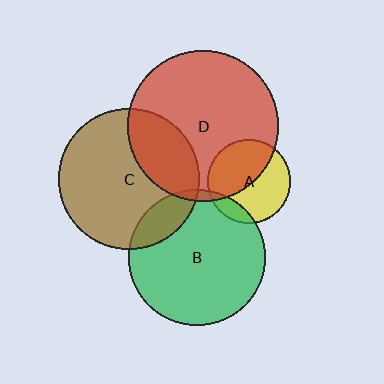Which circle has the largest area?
Circle D (red).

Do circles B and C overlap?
Yes.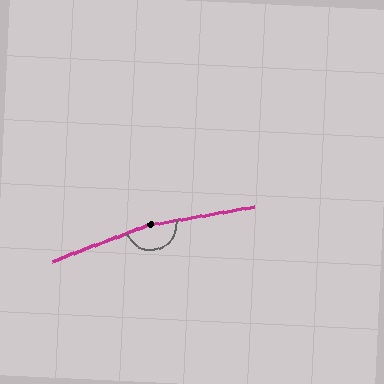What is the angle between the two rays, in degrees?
Approximately 169 degrees.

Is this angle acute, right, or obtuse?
It is obtuse.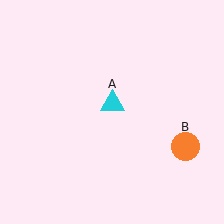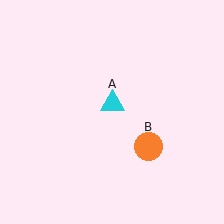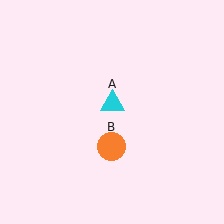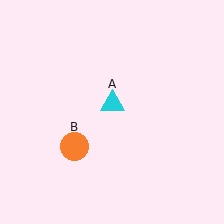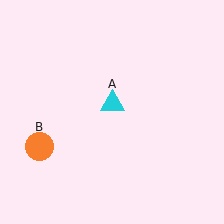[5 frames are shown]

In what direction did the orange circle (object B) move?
The orange circle (object B) moved left.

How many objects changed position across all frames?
1 object changed position: orange circle (object B).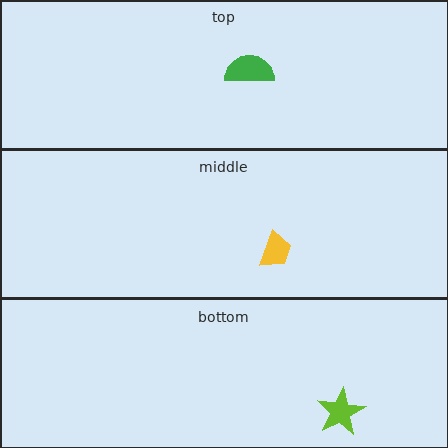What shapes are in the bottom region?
The lime star.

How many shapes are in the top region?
1.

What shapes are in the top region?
The green semicircle.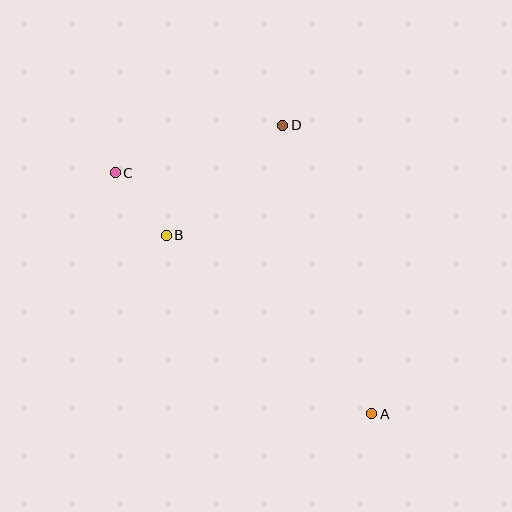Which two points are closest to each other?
Points B and C are closest to each other.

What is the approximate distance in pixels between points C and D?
The distance between C and D is approximately 174 pixels.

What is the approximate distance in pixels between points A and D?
The distance between A and D is approximately 302 pixels.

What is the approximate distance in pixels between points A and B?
The distance between A and B is approximately 272 pixels.